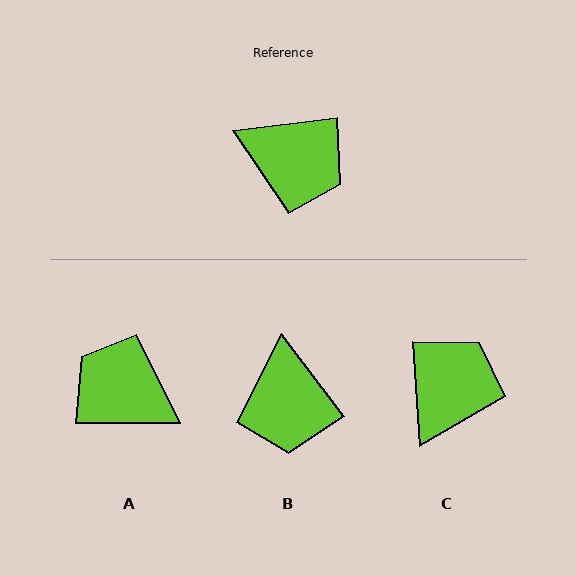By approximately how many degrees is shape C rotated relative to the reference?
Approximately 86 degrees counter-clockwise.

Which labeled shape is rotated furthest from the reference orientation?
A, about 172 degrees away.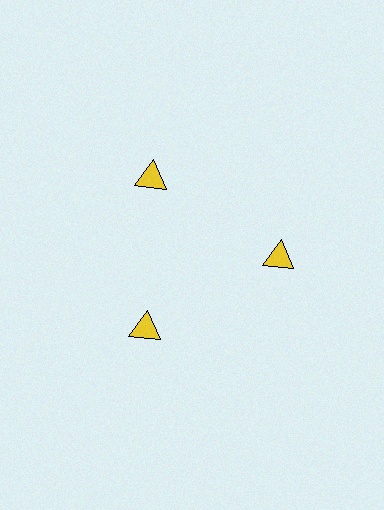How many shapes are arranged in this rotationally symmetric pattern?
There are 3 shapes, arranged in 3 groups of 1.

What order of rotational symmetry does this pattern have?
This pattern has 3-fold rotational symmetry.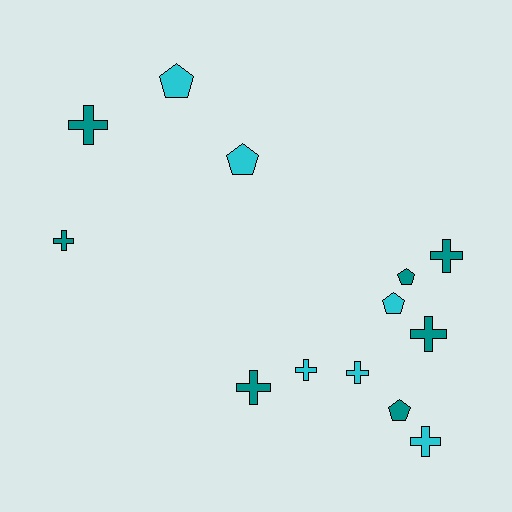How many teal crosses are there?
There are 5 teal crosses.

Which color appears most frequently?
Teal, with 7 objects.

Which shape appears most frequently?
Cross, with 8 objects.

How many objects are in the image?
There are 13 objects.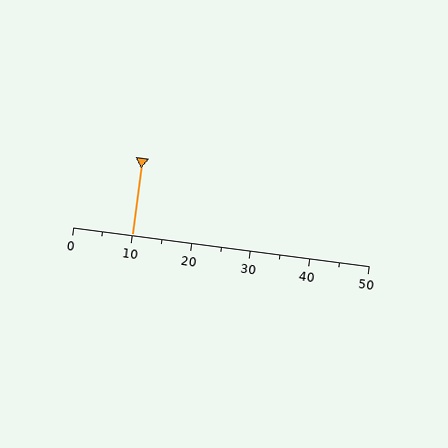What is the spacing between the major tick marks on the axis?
The major ticks are spaced 10 apart.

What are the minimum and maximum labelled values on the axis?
The axis runs from 0 to 50.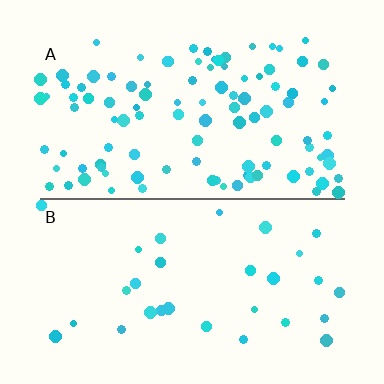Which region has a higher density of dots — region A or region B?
A (the top).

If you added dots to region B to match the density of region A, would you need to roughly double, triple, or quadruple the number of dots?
Approximately triple.